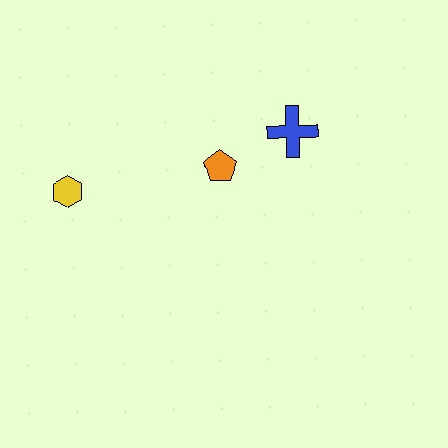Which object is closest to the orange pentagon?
The blue cross is closest to the orange pentagon.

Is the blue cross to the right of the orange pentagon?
Yes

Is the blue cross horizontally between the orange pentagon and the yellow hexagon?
No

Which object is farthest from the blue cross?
The yellow hexagon is farthest from the blue cross.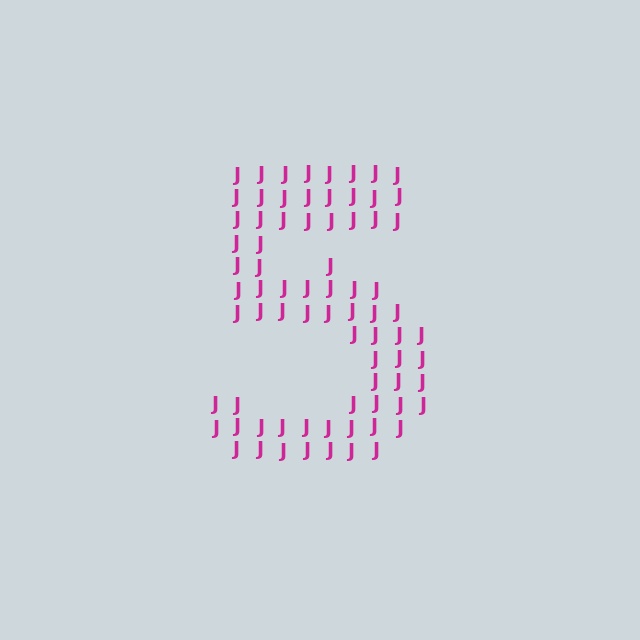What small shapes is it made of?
It is made of small letter J's.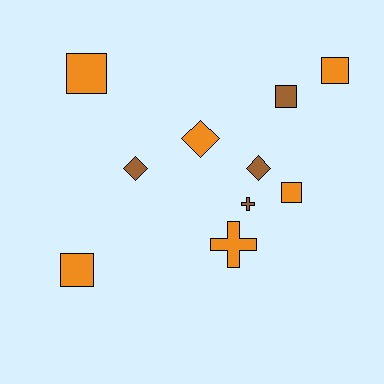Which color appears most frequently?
Orange, with 6 objects.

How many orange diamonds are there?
There is 1 orange diamond.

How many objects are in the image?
There are 10 objects.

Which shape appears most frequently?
Square, with 5 objects.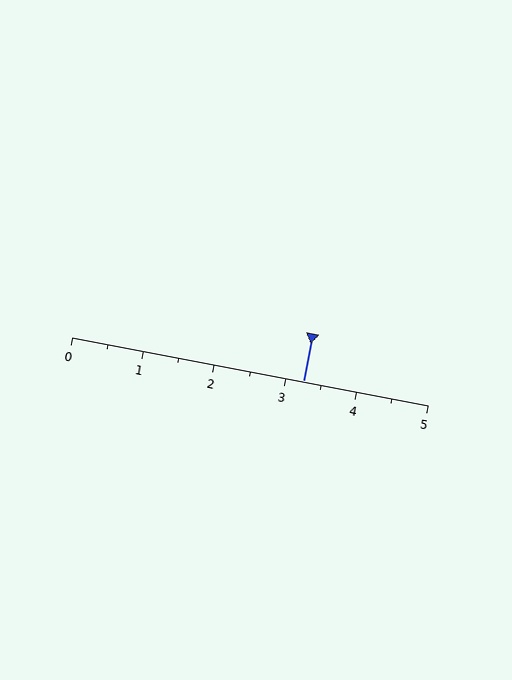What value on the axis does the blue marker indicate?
The marker indicates approximately 3.2.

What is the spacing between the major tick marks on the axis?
The major ticks are spaced 1 apart.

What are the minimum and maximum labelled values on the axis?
The axis runs from 0 to 5.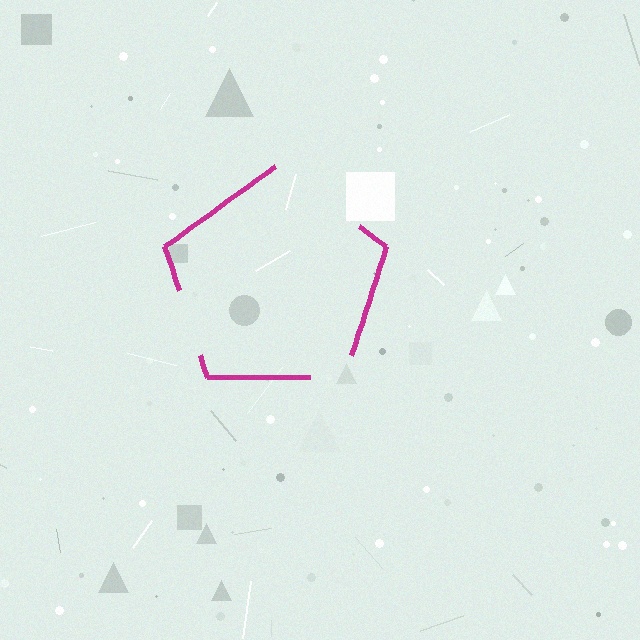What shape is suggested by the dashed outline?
The dashed outline suggests a pentagon.